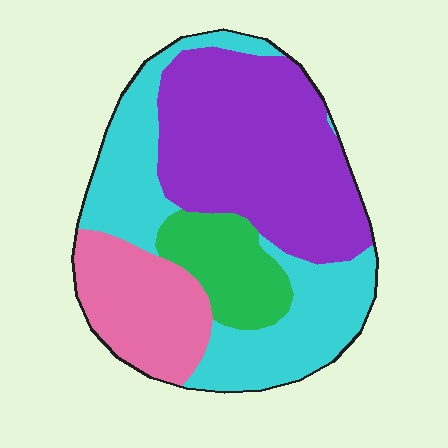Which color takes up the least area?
Green, at roughly 10%.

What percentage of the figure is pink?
Pink covers roughly 15% of the figure.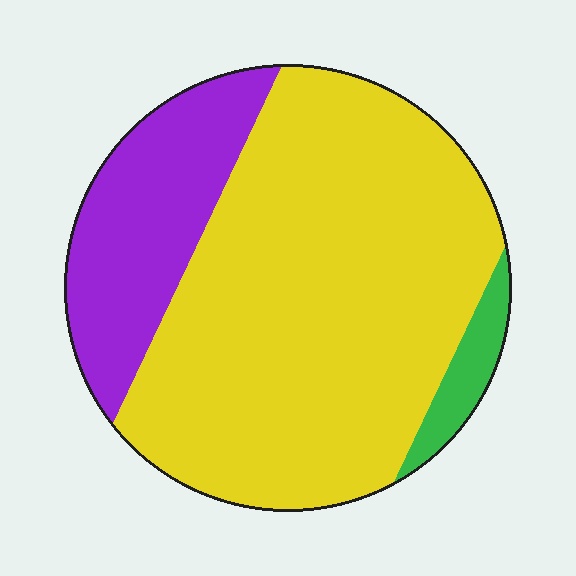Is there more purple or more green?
Purple.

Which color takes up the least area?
Green, at roughly 5%.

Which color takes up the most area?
Yellow, at roughly 70%.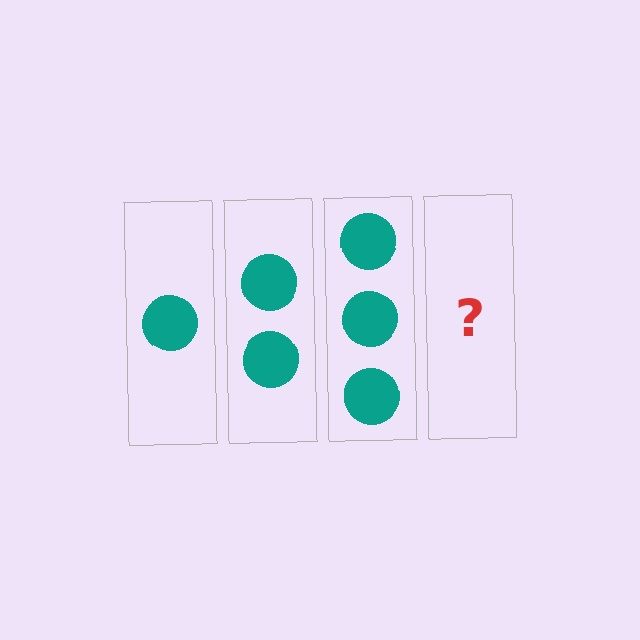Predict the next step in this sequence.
The next step is 4 circles.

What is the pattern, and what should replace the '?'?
The pattern is that each step adds one more circle. The '?' should be 4 circles.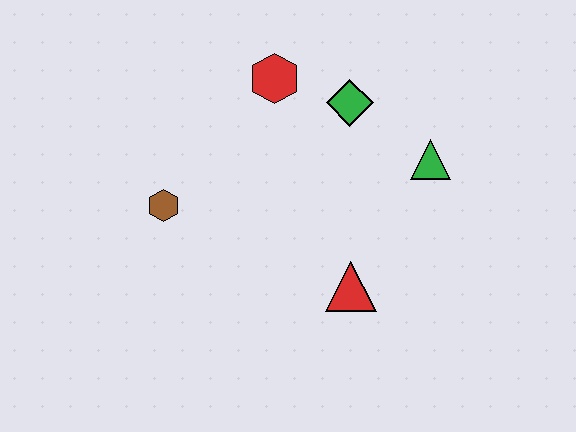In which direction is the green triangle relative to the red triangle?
The green triangle is above the red triangle.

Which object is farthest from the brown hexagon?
The green triangle is farthest from the brown hexagon.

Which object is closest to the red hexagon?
The green diamond is closest to the red hexagon.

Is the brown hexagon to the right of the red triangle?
No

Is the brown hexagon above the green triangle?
No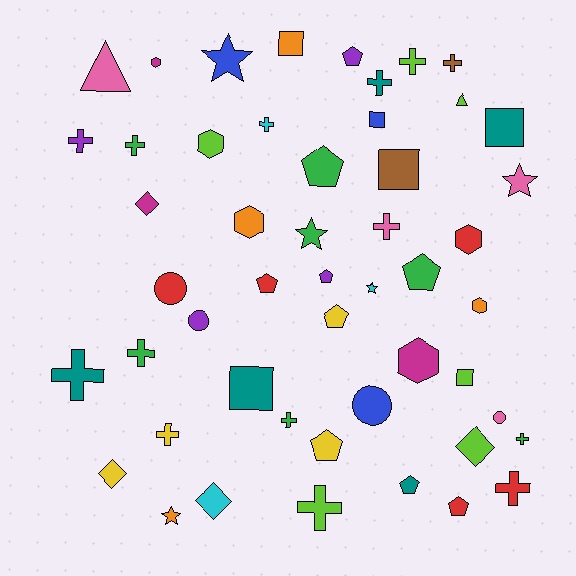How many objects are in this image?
There are 50 objects.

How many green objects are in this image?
There are 7 green objects.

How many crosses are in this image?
There are 14 crosses.